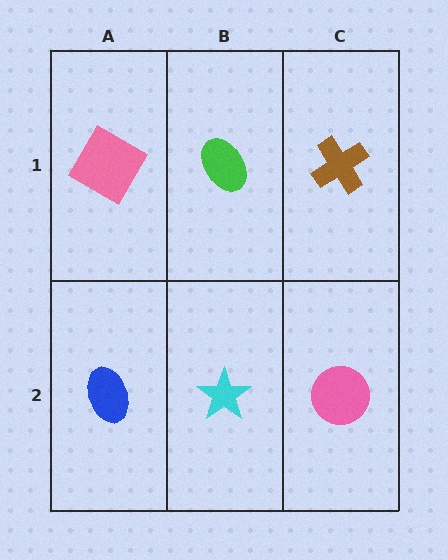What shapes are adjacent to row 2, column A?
A pink square (row 1, column A), a cyan star (row 2, column B).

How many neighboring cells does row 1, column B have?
3.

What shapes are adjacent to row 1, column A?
A blue ellipse (row 2, column A), a green ellipse (row 1, column B).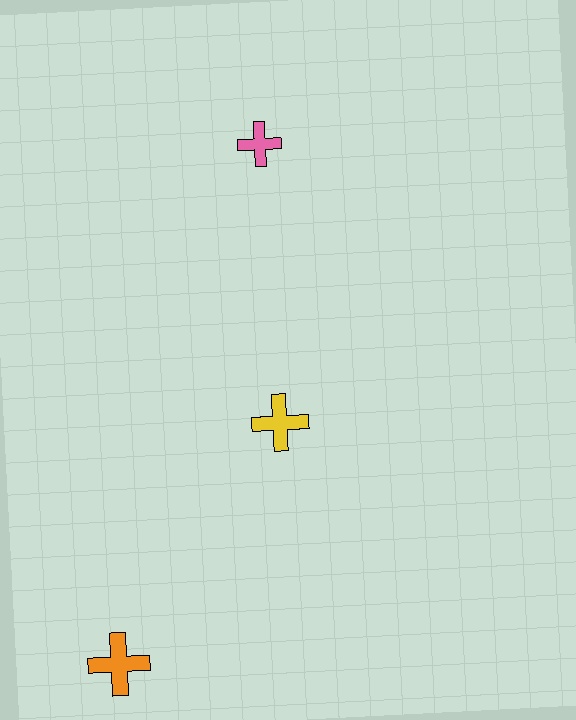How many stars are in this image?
There are no stars.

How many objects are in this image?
There are 3 objects.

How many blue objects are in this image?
There are no blue objects.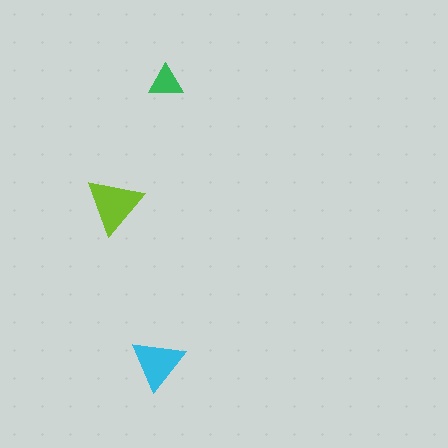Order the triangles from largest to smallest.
the lime one, the cyan one, the green one.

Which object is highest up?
The green triangle is topmost.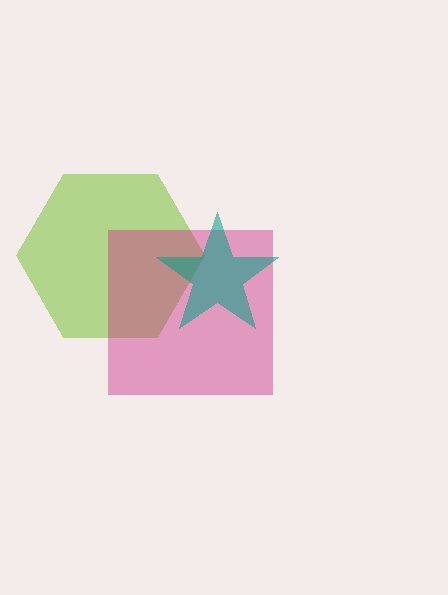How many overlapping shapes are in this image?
There are 3 overlapping shapes in the image.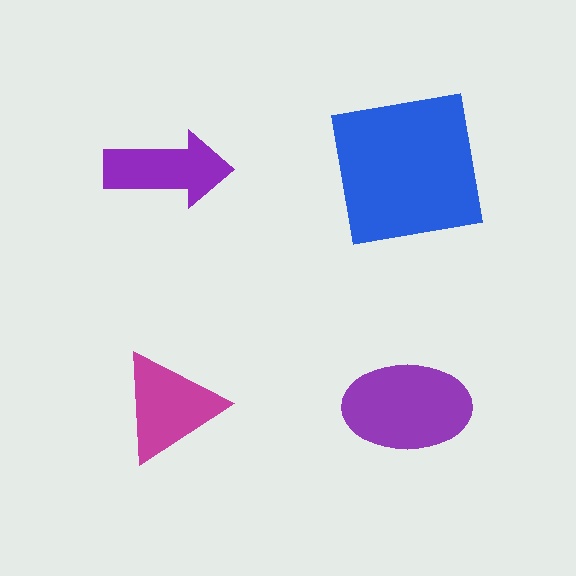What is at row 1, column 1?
A purple arrow.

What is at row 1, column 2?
A blue square.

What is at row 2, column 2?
A purple ellipse.